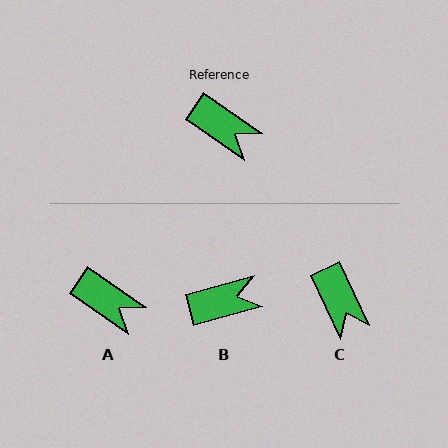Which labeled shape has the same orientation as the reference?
A.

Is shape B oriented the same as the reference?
No, it is off by about 50 degrees.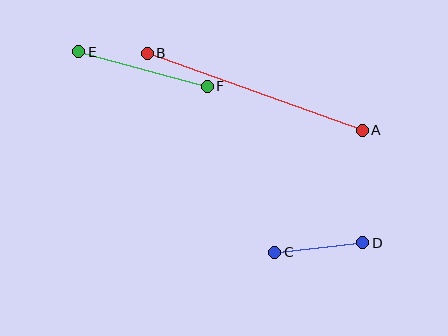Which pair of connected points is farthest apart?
Points A and B are farthest apart.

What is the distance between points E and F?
The distance is approximately 133 pixels.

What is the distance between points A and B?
The distance is approximately 228 pixels.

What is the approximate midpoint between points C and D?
The midpoint is at approximately (319, 248) pixels.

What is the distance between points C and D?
The distance is approximately 89 pixels.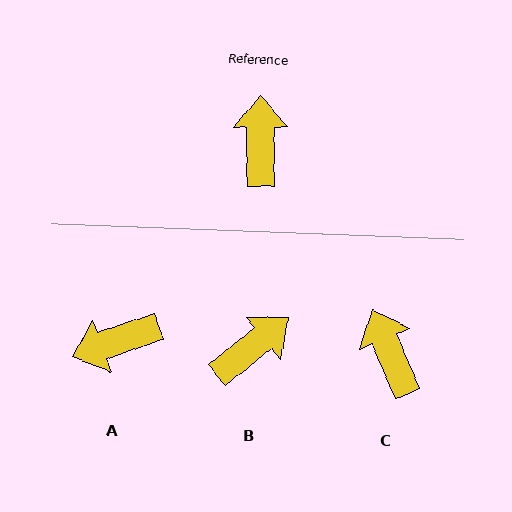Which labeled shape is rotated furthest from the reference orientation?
A, about 109 degrees away.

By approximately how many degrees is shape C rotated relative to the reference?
Approximately 23 degrees counter-clockwise.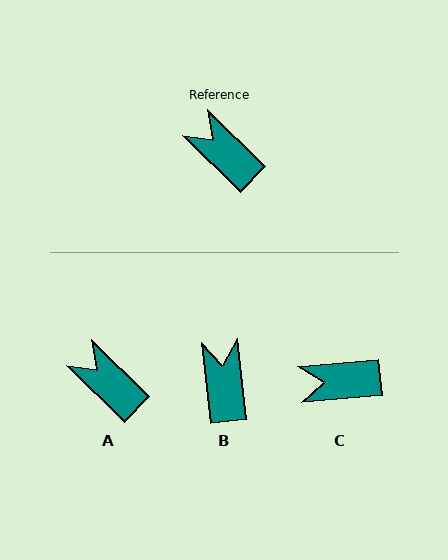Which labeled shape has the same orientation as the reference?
A.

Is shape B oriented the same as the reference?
No, it is off by about 39 degrees.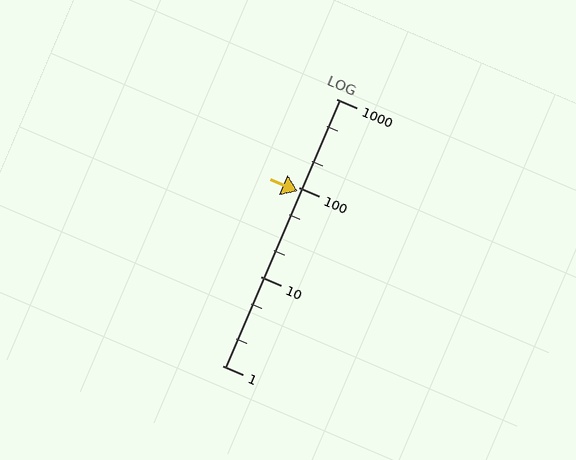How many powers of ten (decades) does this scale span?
The scale spans 3 decades, from 1 to 1000.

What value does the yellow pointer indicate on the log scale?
The pointer indicates approximately 91.